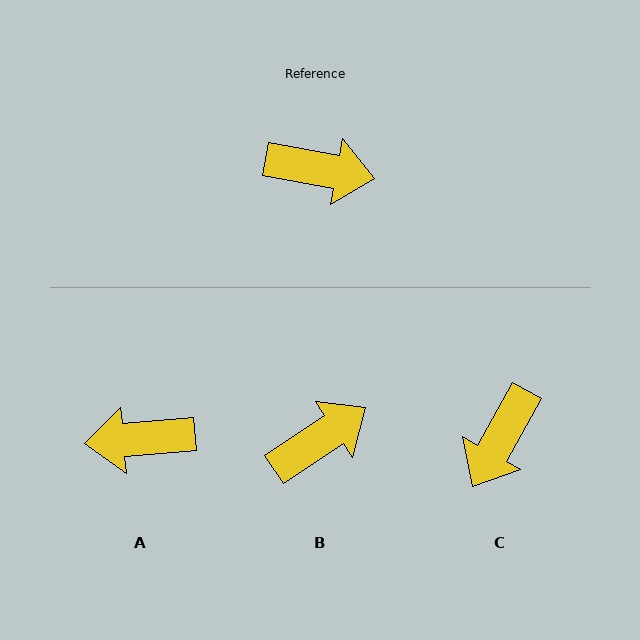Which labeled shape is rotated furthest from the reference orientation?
A, about 165 degrees away.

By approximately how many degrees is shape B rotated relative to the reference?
Approximately 44 degrees counter-clockwise.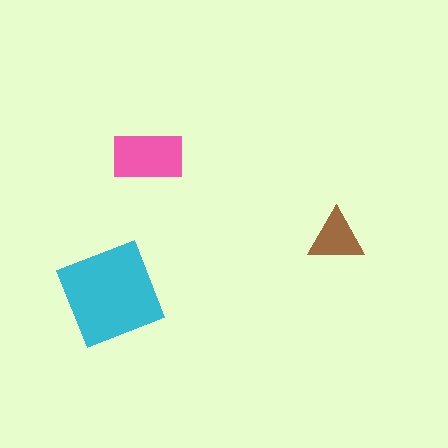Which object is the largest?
The cyan diamond.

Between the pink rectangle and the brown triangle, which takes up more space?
The pink rectangle.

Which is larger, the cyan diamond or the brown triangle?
The cyan diamond.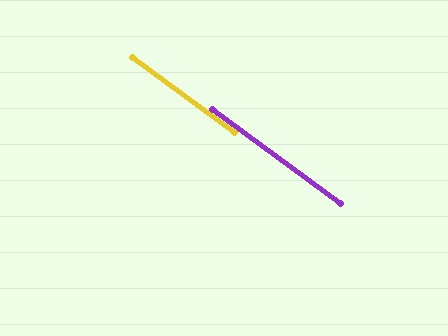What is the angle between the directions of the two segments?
Approximately 0 degrees.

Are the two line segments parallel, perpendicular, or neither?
Parallel — their directions differ by only 0.2°.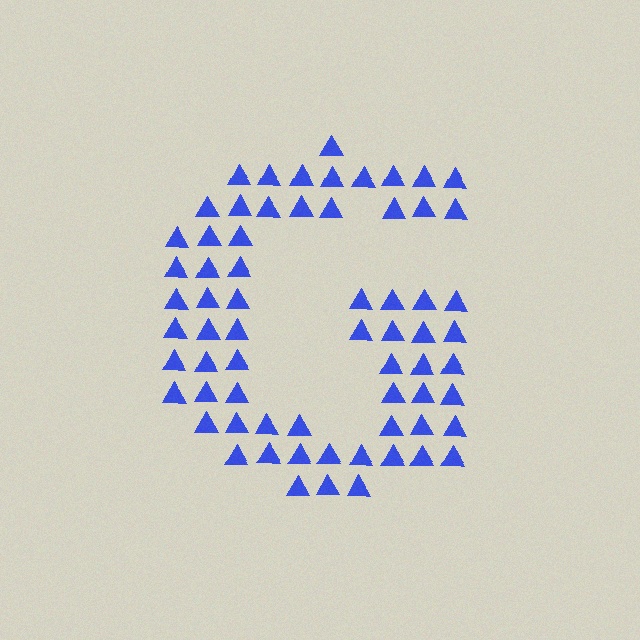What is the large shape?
The large shape is the letter G.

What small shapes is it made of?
It is made of small triangles.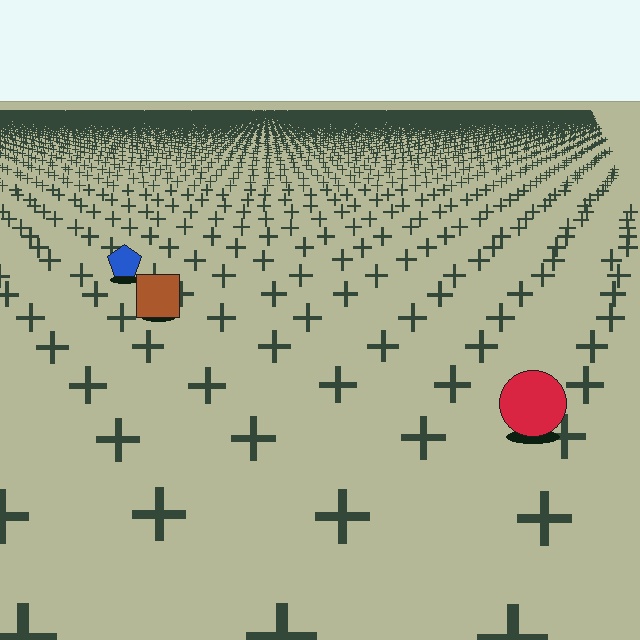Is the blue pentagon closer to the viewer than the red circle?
No. The red circle is closer — you can tell from the texture gradient: the ground texture is coarser near it.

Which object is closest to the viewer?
The red circle is closest. The texture marks near it are larger and more spread out.